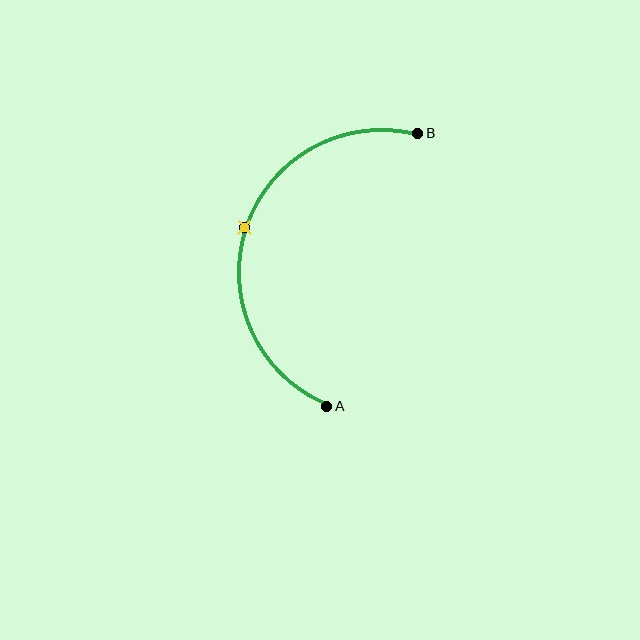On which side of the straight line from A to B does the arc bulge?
The arc bulges to the left of the straight line connecting A and B.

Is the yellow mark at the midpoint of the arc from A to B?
Yes. The yellow mark lies on the arc at equal arc-length from both A and B — it is the arc midpoint.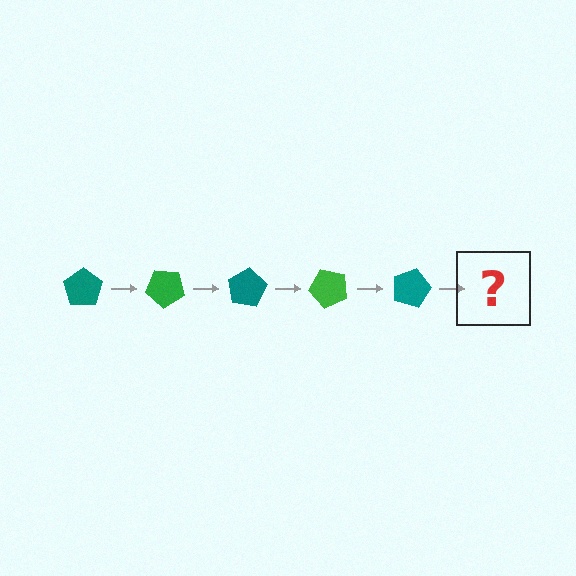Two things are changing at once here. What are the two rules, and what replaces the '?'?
The two rules are that it rotates 40 degrees each step and the color cycles through teal and green. The '?' should be a green pentagon, rotated 200 degrees from the start.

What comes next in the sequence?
The next element should be a green pentagon, rotated 200 degrees from the start.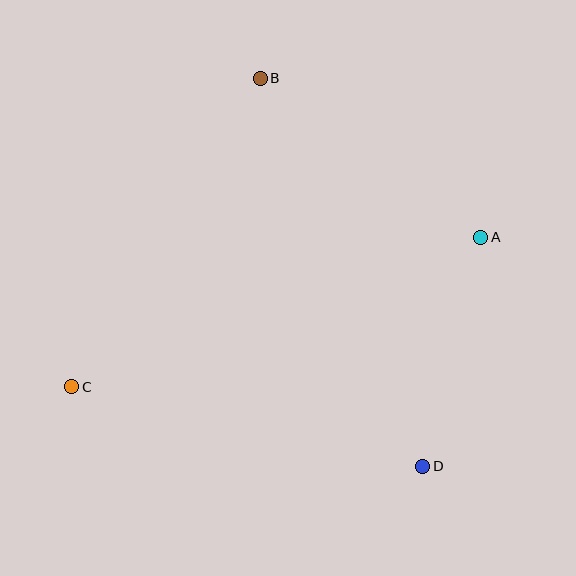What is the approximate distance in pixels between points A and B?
The distance between A and B is approximately 272 pixels.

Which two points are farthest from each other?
Points A and C are farthest from each other.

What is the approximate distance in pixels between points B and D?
The distance between B and D is approximately 421 pixels.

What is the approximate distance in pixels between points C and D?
The distance between C and D is approximately 360 pixels.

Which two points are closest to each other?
Points A and D are closest to each other.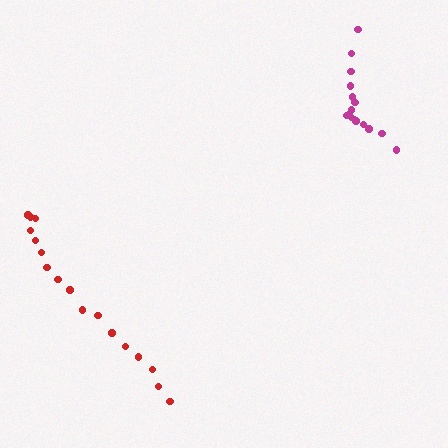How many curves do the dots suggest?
There are 2 distinct paths.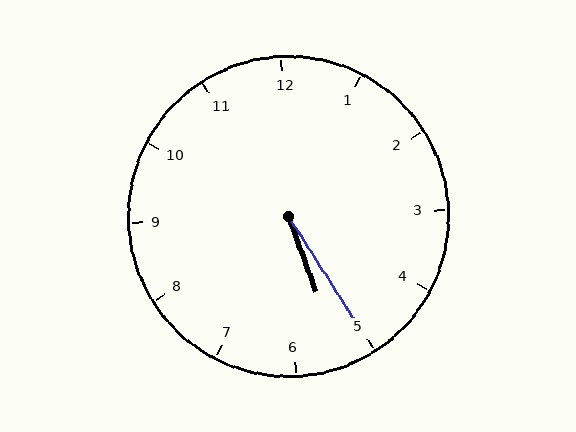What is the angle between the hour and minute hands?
Approximately 12 degrees.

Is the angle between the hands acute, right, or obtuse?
It is acute.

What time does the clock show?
5:25.